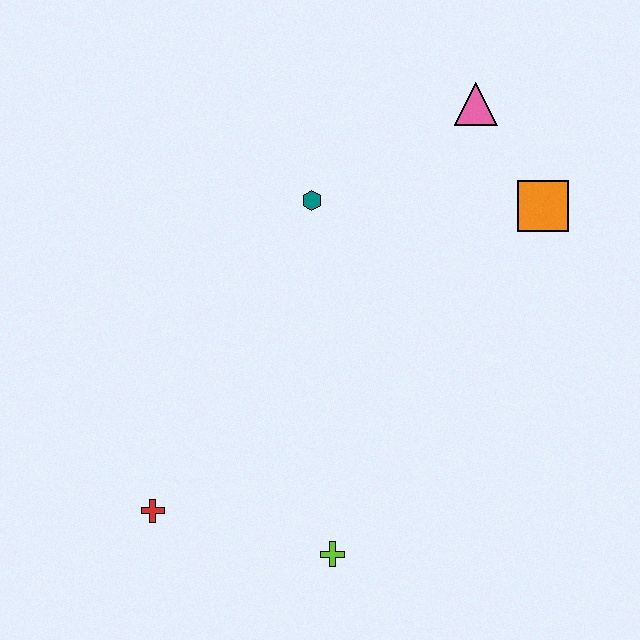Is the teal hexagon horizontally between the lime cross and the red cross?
Yes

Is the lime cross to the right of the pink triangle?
No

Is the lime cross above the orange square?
No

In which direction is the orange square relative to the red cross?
The orange square is to the right of the red cross.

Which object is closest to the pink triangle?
The orange square is closest to the pink triangle.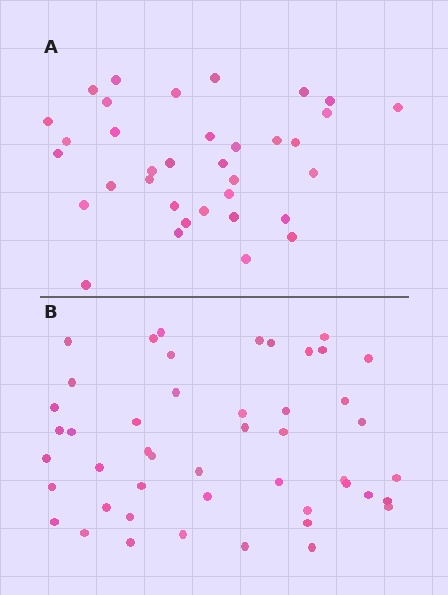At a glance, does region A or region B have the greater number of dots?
Region B (the bottom region) has more dots.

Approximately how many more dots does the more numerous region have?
Region B has roughly 12 or so more dots than region A.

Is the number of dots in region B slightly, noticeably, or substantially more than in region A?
Region B has noticeably more, but not dramatically so. The ratio is roughly 1.3 to 1.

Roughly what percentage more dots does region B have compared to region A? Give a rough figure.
About 35% more.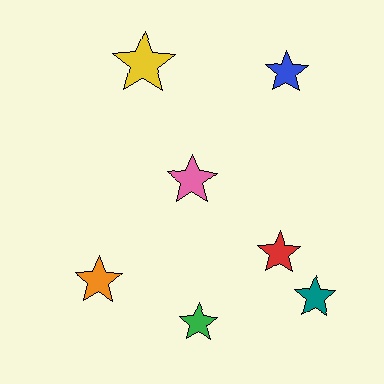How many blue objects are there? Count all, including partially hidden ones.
There is 1 blue object.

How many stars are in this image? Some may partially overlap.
There are 7 stars.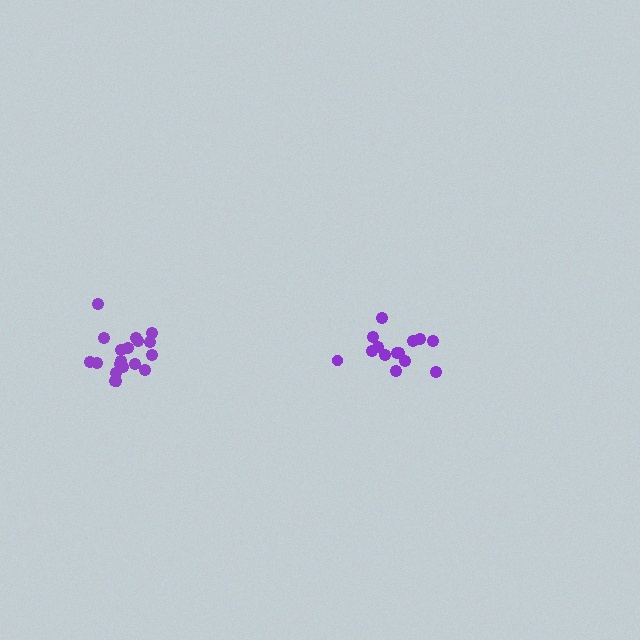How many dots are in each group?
Group 1: 14 dots, Group 2: 19 dots (33 total).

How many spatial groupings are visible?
There are 2 spatial groupings.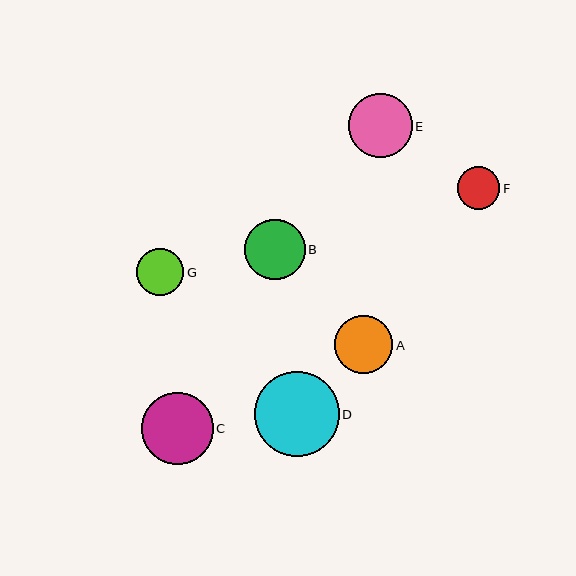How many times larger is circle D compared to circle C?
Circle D is approximately 1.2 times the size of circle C.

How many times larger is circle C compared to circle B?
Circle C is approximately 1.2 times the size of circle B.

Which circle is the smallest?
Circle F is the smallest with a size of approximately 43 pixels.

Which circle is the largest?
Circle D is the largest with a size of approximately 84 pixels.